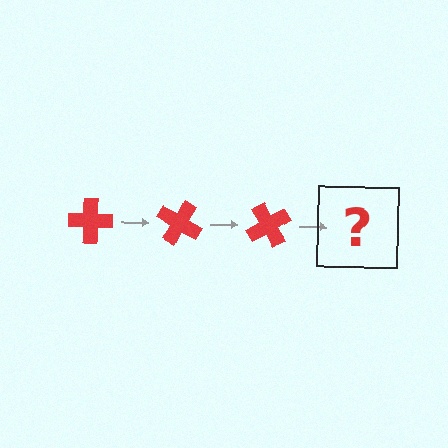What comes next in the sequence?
The next element should be a red cross rotated 90 degrees.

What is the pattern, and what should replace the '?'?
The pattern is that the cross rotates 30 degrees each step. The '?' should be a red cross rotated 90 degrees.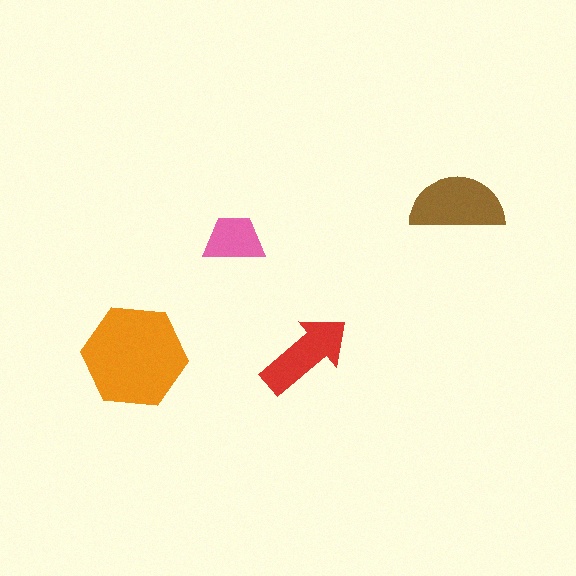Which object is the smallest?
The pink trapezoid.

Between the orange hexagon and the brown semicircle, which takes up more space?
The orange hexagon.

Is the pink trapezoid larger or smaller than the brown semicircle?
Smaller.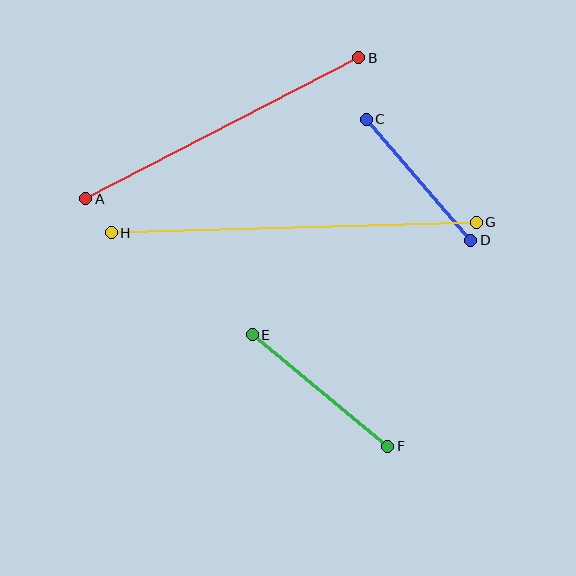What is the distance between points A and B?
The distance is approximately 307 pixels.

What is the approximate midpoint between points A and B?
The midpoint is at approximately (222, 128) pixels.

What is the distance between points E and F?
The distance is approximately 176 pixels.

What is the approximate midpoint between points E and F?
The midpoint is at approximately (320, 390) pixels.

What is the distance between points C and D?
The distance is approximately 160 pixels.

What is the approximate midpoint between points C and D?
The midpoint is at approximately (418, 180) pixels.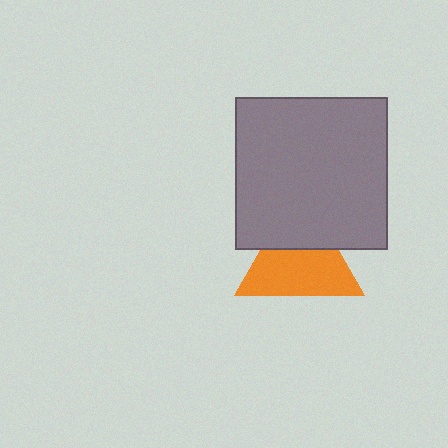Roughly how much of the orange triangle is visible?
About half of it is visible (roughly 64%).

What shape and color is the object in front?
The object in front is a gray square.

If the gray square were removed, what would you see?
You would see the complete orange triangle.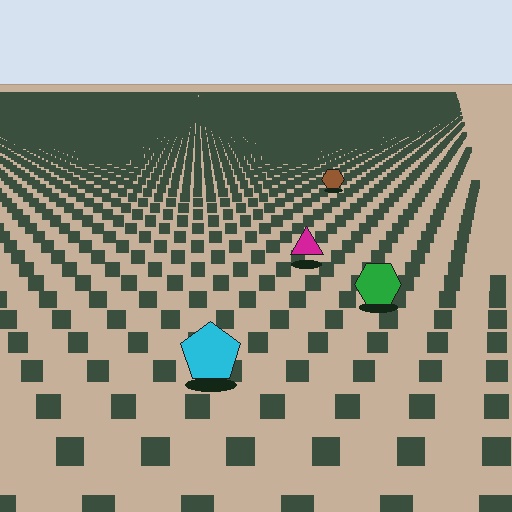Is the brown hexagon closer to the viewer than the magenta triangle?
No. The magenta triangle is closer — you can tell from the texture gradient: the ground texture is coarser near it.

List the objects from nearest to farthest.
From nearest to farthest: the cyan pentagon, the green hexagon, the magenta triangle, the brown hexagon.